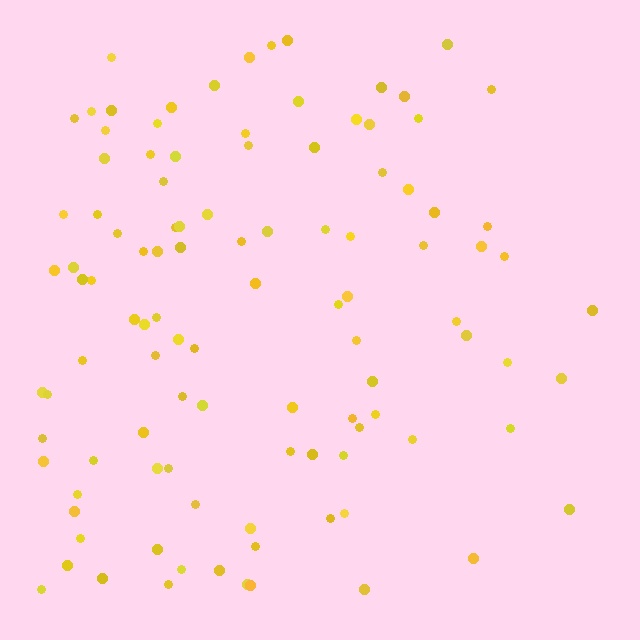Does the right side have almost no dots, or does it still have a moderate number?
Still a moderate number, just noticeably fewer than the left.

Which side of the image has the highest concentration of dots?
The left.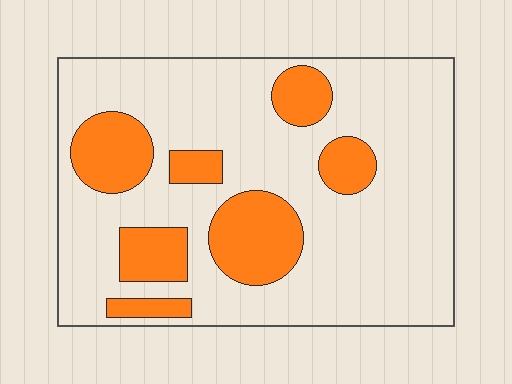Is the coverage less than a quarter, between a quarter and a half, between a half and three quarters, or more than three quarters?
Less than a quarter.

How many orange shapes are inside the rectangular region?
7.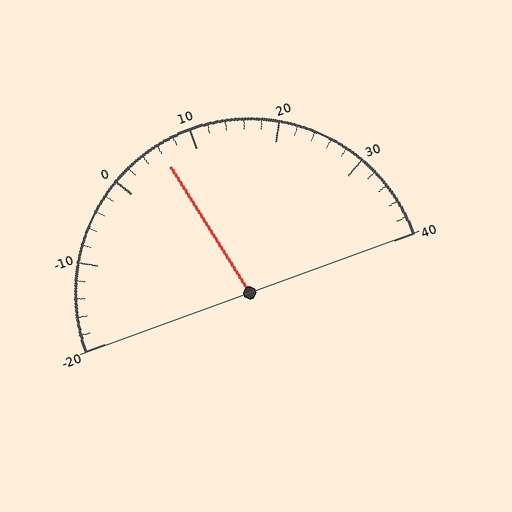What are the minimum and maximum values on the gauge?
The gauge ranges from -20 to 40.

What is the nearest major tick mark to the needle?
The nearest major tick mark is 10.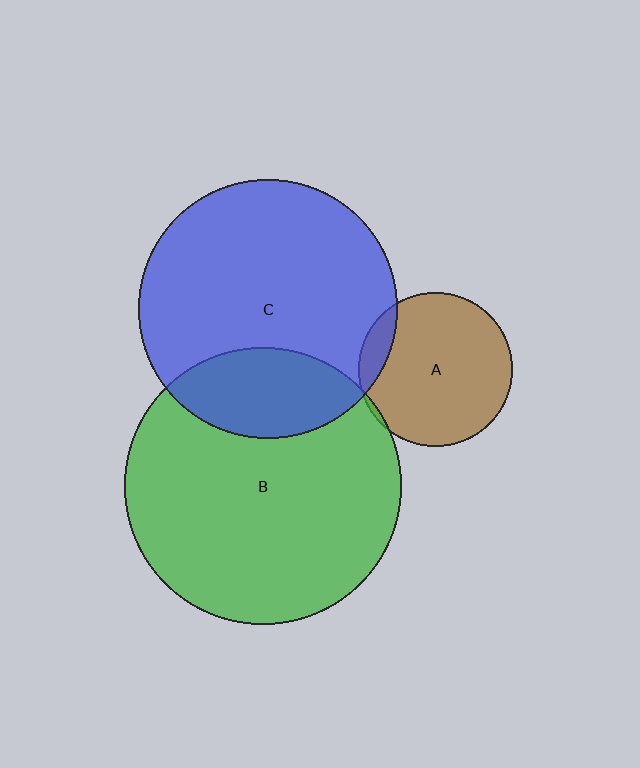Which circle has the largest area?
Circle B (green).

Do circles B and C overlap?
Yes.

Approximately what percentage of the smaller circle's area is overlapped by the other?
Approximately 25%.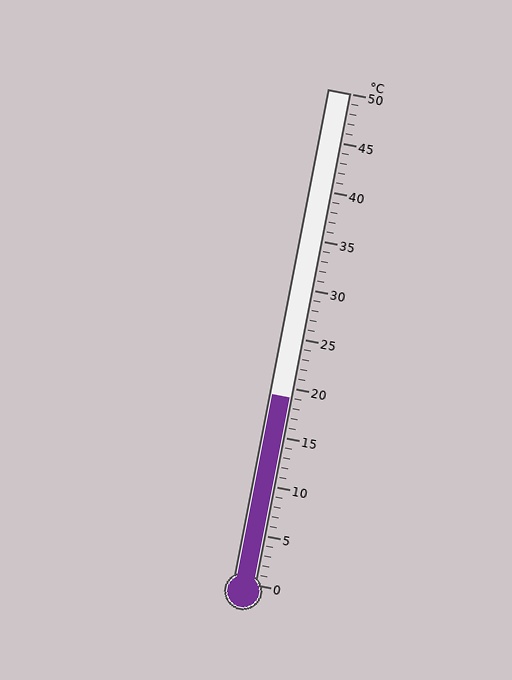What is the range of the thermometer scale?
The thermometer scale ranges from 0°C to 50°C.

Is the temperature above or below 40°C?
The temperature is below 40°C.